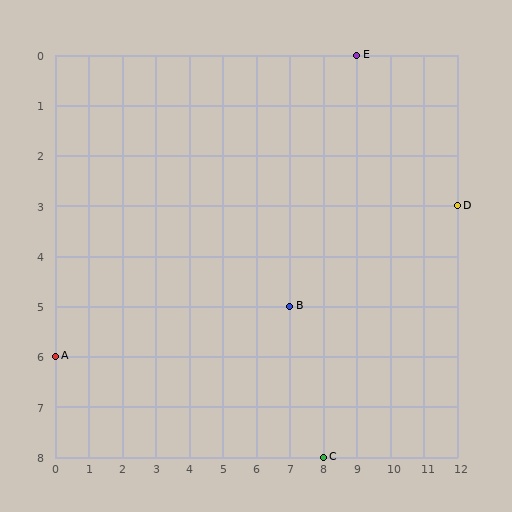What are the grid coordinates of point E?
Point E is at grid coordinates (9, 0).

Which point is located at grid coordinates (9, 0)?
Point E is at (9, 0).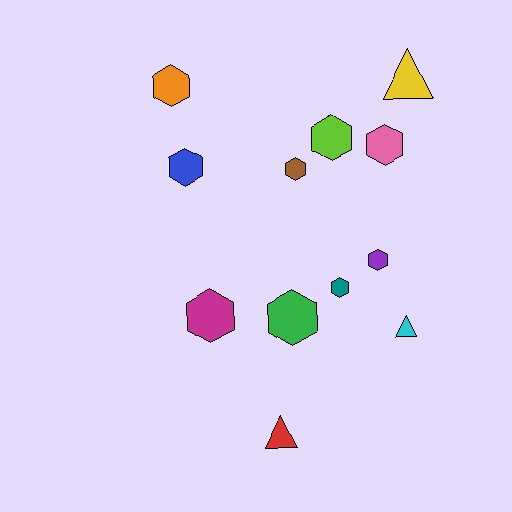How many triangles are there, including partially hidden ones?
There are 3 triangles.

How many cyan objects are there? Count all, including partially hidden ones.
There is 1 cyan object.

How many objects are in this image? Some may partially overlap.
There are 12 objects.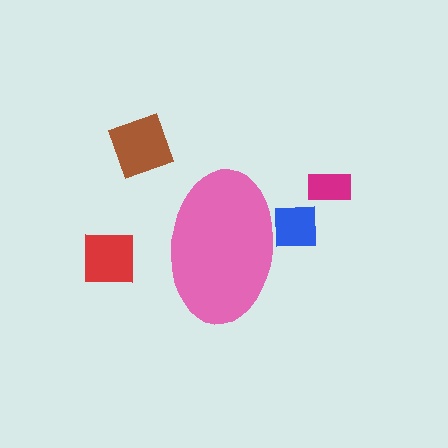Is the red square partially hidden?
No, the red square is fully visible.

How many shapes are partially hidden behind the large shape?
1 shape is partially hidden.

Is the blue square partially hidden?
Yes, the blue square is partially hidden behind the pink ellipse.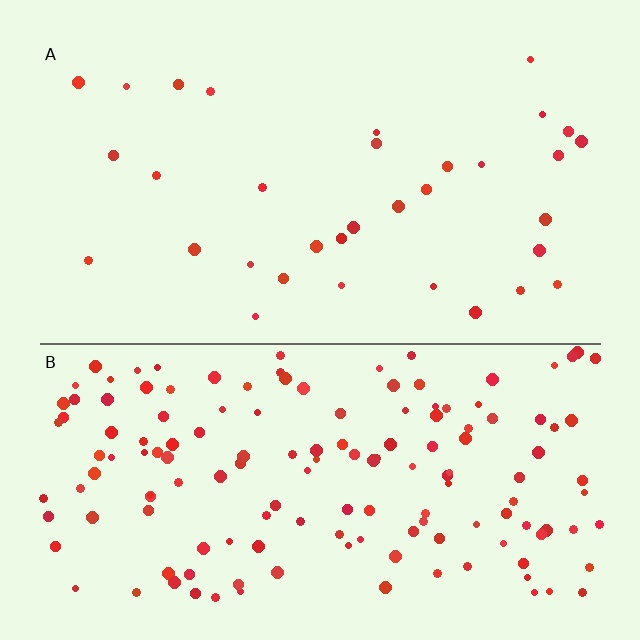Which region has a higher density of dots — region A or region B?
B (the bottom).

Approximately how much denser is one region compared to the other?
Approximately 4.6× — region B over region A.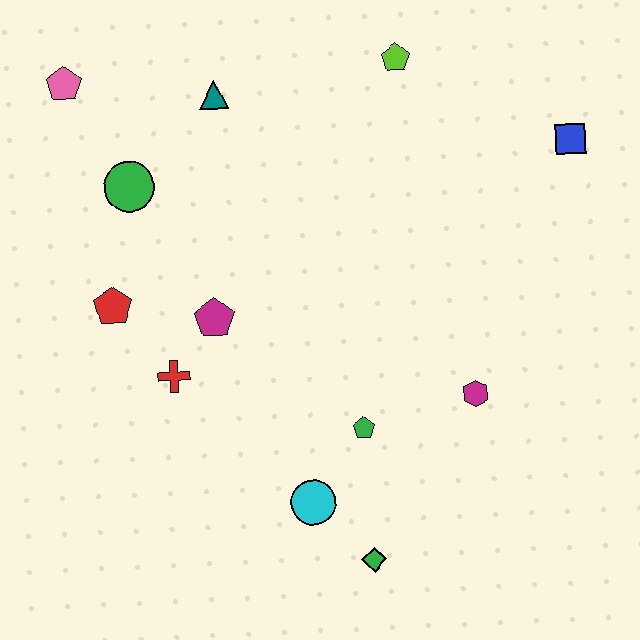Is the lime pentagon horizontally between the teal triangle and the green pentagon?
No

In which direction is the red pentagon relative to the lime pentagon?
The red pentagon is to the left of the lime pentagon.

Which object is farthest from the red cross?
The blue square is farthest from the red cross.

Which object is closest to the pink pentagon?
The green circle is closest to the pink pentagon.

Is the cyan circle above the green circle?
No